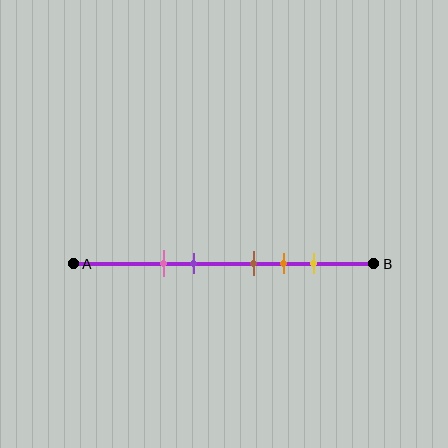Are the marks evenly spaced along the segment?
No, the marks are not evenly spaced.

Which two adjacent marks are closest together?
The brown and orange marks are the closest adjacent pair.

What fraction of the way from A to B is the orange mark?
The orange mark is approximately 70% (0.7) of the way from A to B.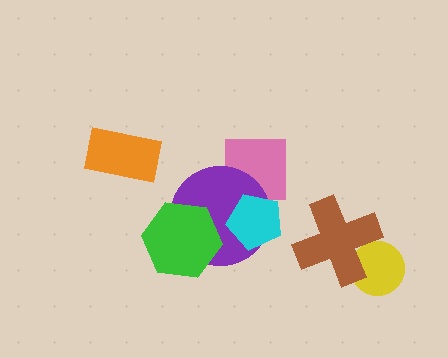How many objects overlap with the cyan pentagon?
2 objects overlap with the cyan pentagon.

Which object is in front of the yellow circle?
The brown cross is in front of the yellow circle.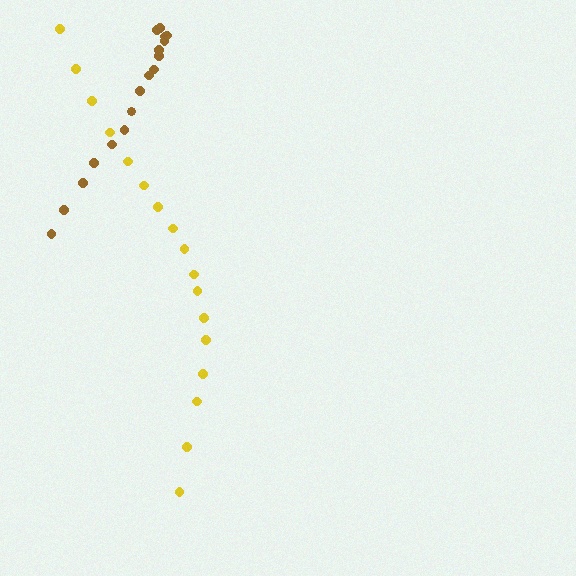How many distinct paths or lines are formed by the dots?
There are 2 distinct paths.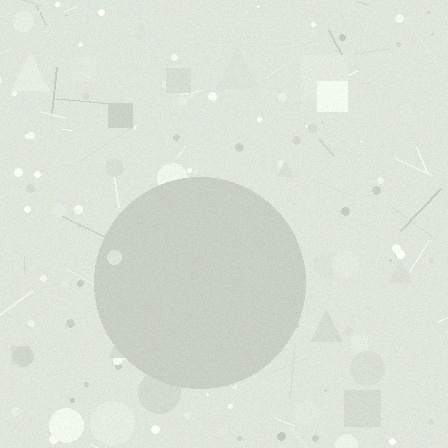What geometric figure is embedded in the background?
A circle is embedded in the background.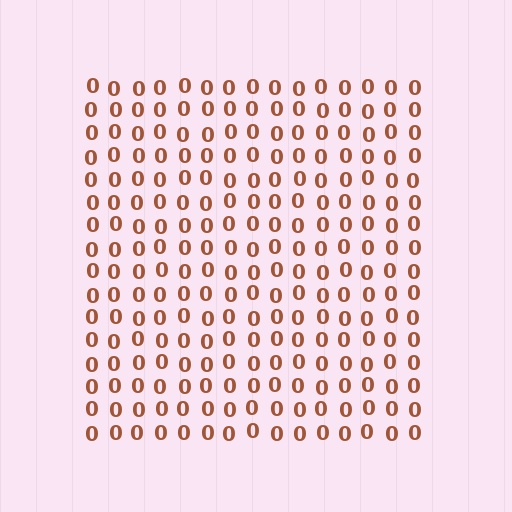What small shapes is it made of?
It is made of small digit 0's.